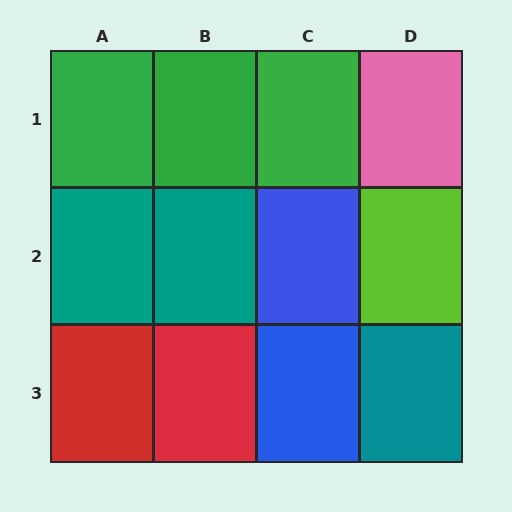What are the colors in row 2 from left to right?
Teal, teal, blue, lime.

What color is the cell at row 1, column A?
Green.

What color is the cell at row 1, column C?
Green.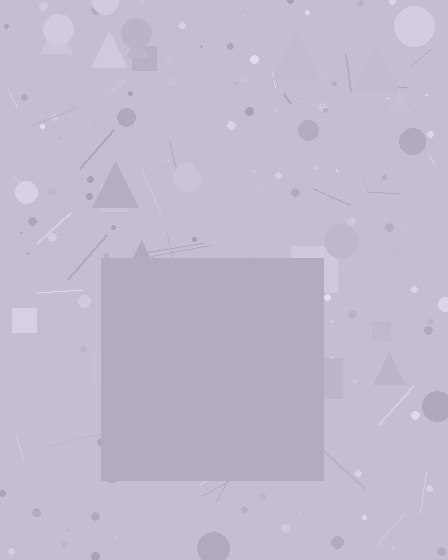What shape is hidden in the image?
A square is hidden in the image.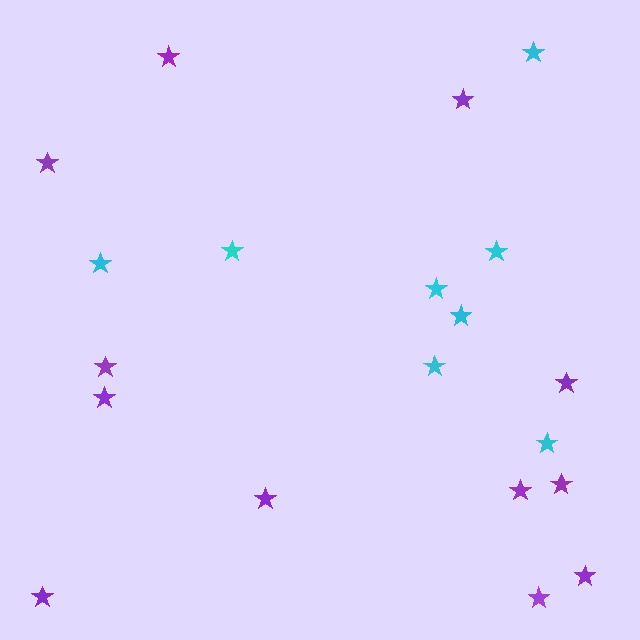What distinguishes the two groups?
There are 2 groups: one group of cyan stars (8) and one group of purple stars (12).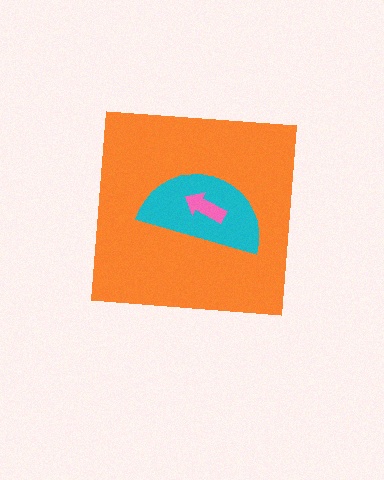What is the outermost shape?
The orange square.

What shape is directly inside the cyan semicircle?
The pink arrow.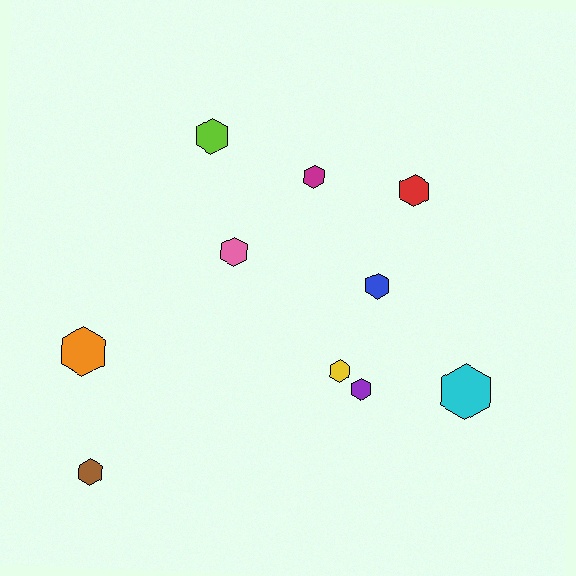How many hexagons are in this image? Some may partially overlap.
There are 10 hexagons.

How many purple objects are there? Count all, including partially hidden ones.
There is 1 purple object.